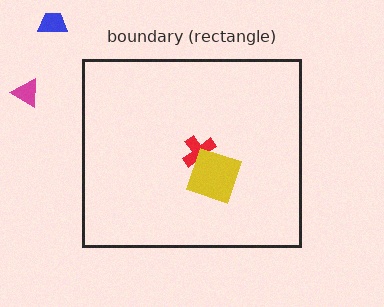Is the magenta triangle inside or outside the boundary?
Outside.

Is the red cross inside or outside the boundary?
Inside.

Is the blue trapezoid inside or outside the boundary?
Outside.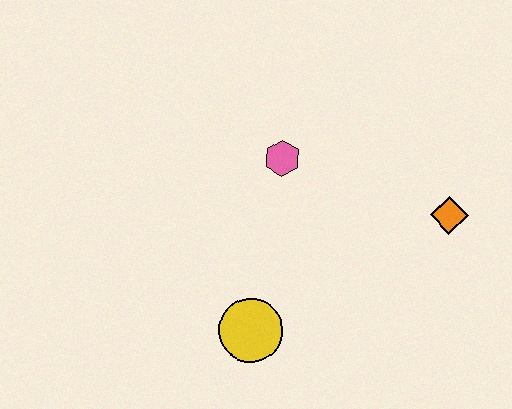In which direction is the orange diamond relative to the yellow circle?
The orange diamond is to the right of the yellow circle.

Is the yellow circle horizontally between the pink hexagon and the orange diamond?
No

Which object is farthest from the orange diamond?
The yellow circle is farthest from the orange diamond.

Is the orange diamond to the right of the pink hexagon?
Yes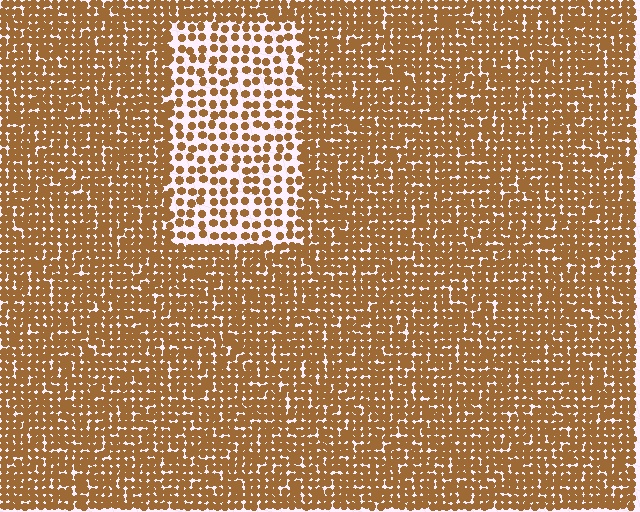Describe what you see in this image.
The image contains small brown elements arranged at two different densities. A rectangle-shaped region is visible where the elements are less densely packed than the surrounding area.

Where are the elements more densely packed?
The elements are more densely packed outside the rectangle boundary.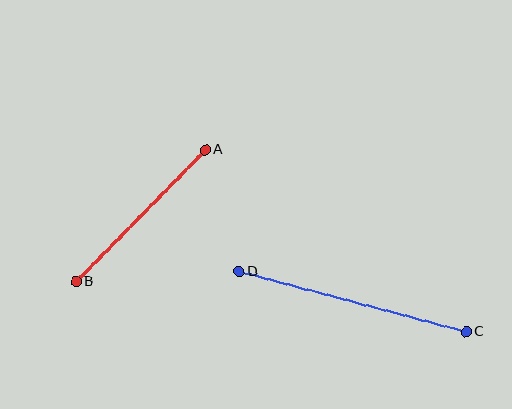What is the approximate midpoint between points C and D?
The midpoint is at approximately (352, 302) pixels.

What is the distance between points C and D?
The distance is approximately 235 pixels.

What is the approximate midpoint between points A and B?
The midpoint is at approximately (141, 216) pixels.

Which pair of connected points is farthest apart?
Points C and D are farthest apart.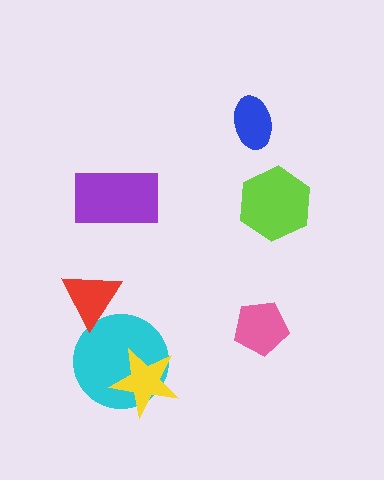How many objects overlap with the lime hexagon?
0 objects overlap with the lime hexagon.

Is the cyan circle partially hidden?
Yes, it is partially covered by another shape.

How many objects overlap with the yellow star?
1 object overlaps with the yellow star.